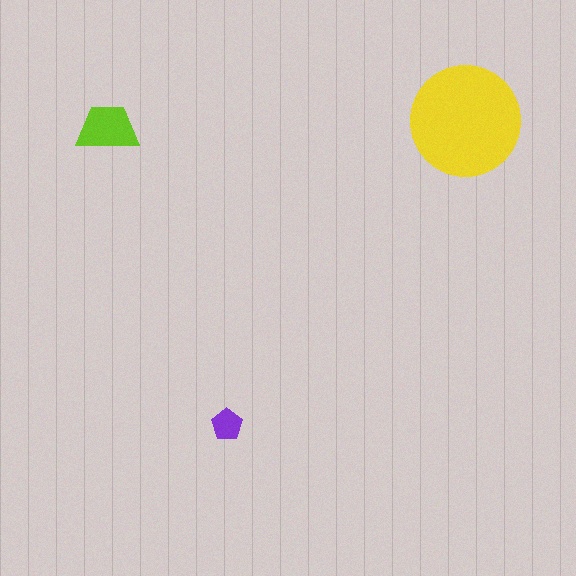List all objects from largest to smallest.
The yellow circle, the lime trapezoid, the purple pentagon.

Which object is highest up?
The yellow circle is topmost.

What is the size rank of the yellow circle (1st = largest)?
1st.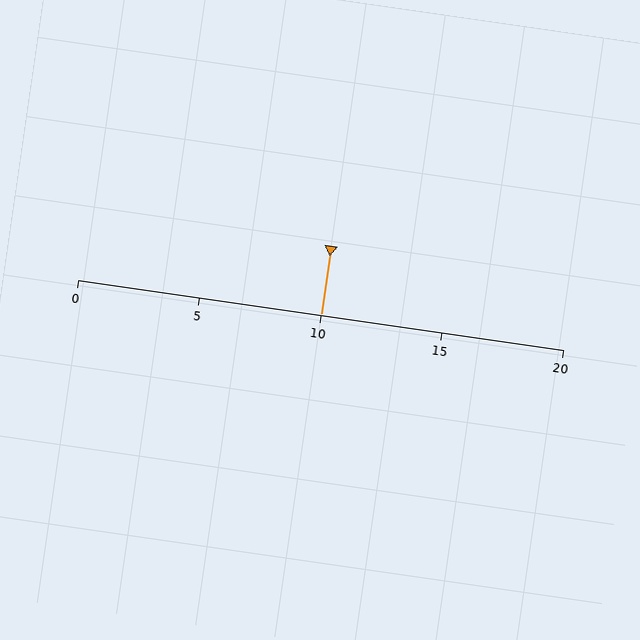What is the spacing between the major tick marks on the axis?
The major ticks are spaced 5 apart.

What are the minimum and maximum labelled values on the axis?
The axis runs from 0 to 20.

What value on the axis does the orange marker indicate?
The marker indicates approximately 10.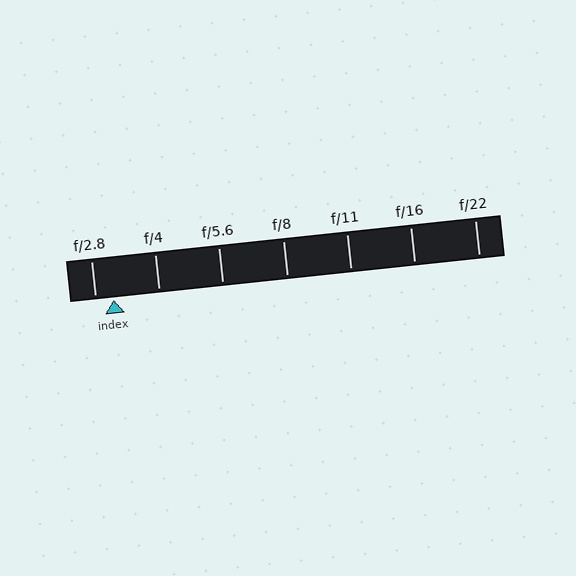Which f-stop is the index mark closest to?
The index mark is closest to f/2.8.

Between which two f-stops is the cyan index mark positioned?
The index mark is between f/2.8 and f/4.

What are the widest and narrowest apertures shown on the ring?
The widest aperture shown is f/2.8 and the narrowest is f/22.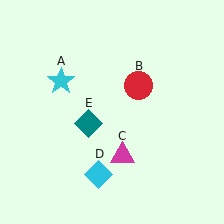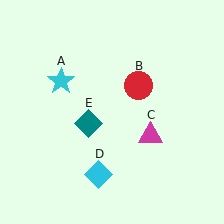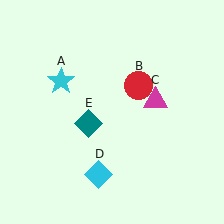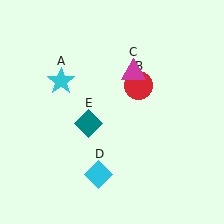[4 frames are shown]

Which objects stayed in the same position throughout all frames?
Cyan star (object A) and red circle (object B) and cyan diamond (object D) and teal diamond (object E) remained stationary.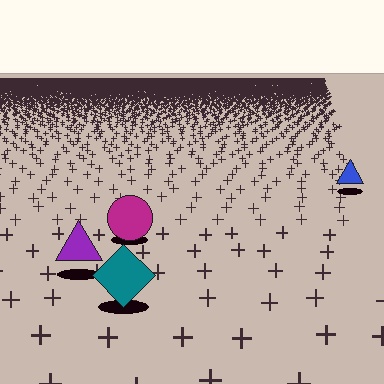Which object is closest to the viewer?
The teal diamond is closest. The texture marks near it are larger and more spread out.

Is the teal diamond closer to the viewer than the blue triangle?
Yes. The teal diamond is closer — you can tell from the texture gradient: the ground texture is coarser near it.